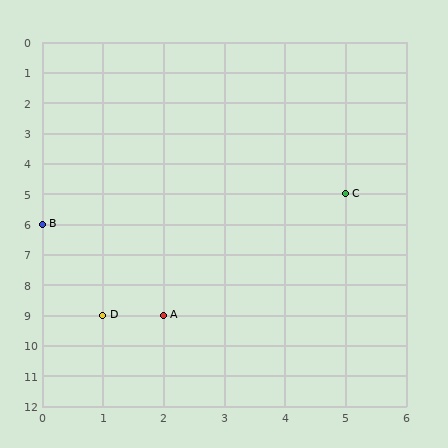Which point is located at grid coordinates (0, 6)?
Point B is at (0, 6).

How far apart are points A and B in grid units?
Points A and B are 2 columns and 3 rows apart (about 3.6 grid units diagonally).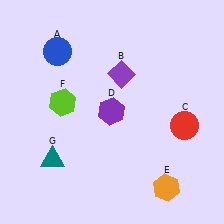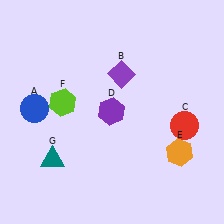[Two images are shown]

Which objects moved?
The objects that moved are: the blue circle (A), the orange hexagon (E).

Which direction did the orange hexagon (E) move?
The orange hexagon (E) moved up.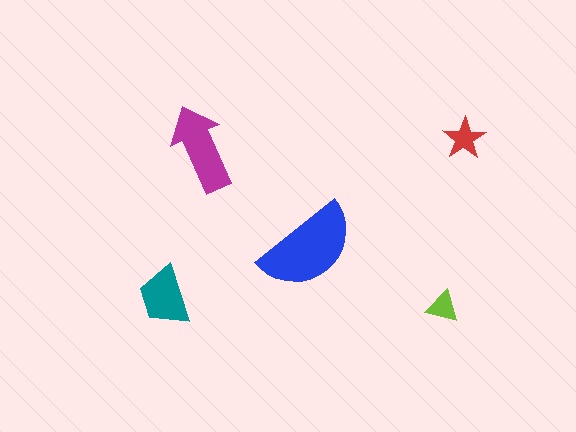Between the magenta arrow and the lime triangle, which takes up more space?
The magenta arrow.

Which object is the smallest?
The lime triangle.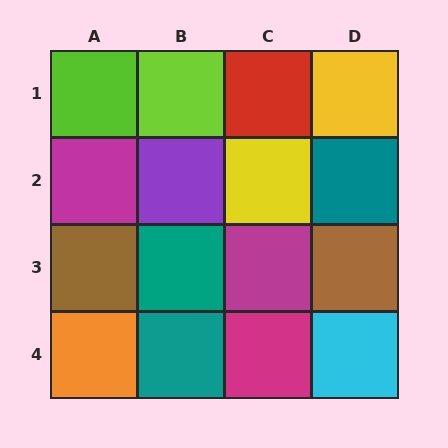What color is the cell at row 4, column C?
Magenta.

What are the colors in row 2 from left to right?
Magenta, purple, yellow, teal.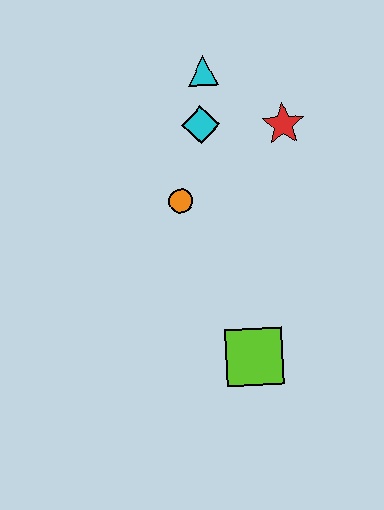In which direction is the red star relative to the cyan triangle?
The red star is to the right of the cyan triangle.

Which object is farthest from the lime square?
The cyan triangle is farthest from the lime square.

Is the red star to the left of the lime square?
No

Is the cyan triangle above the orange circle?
Yes